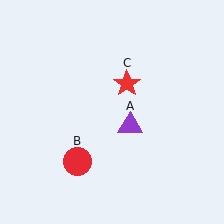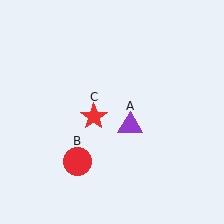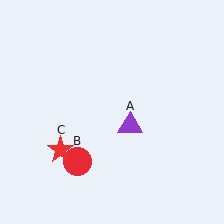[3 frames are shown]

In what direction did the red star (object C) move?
The red star (object C) moved down and to the left.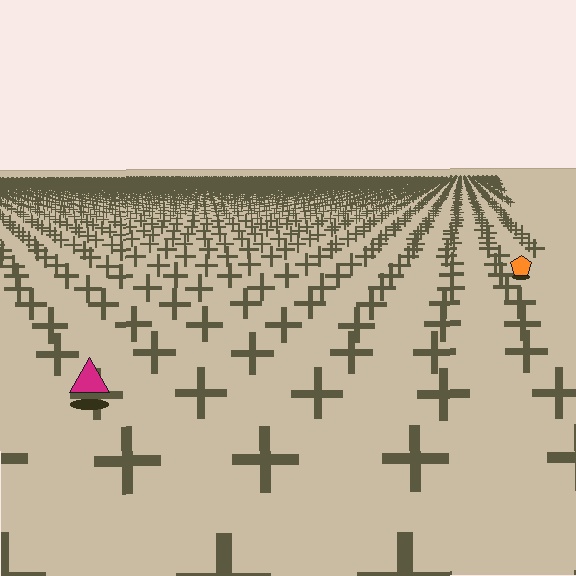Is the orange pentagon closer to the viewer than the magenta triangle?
No. The magenta triangle is closer — you can tell from the texture gradient: the ground texture is coarser near it.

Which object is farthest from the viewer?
The orange pentagon is farthest from the viewer. It appears smaller and the ground texture around it is denser.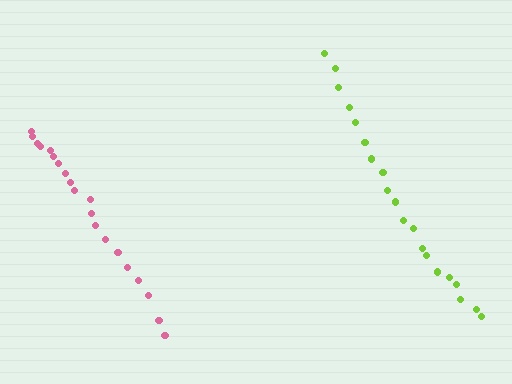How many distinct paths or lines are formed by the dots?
There are 2 distinct paths.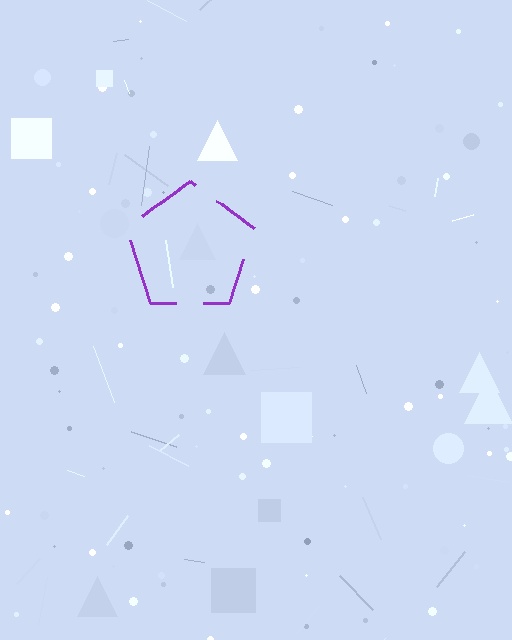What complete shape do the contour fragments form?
The contour fragments form a pentagon.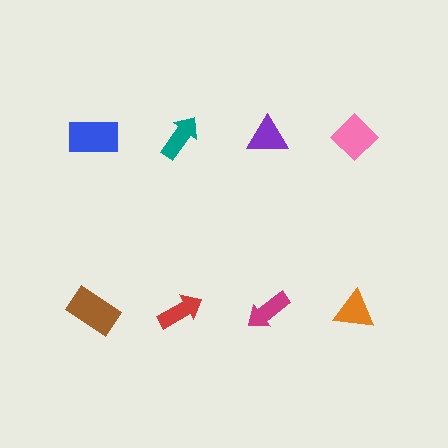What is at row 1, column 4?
A pink diamond.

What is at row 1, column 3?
A purple triangle.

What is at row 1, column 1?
A blue rectangle.